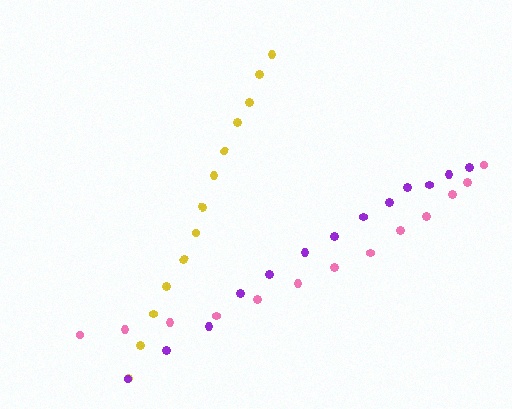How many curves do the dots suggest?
There are 3 distinct paths.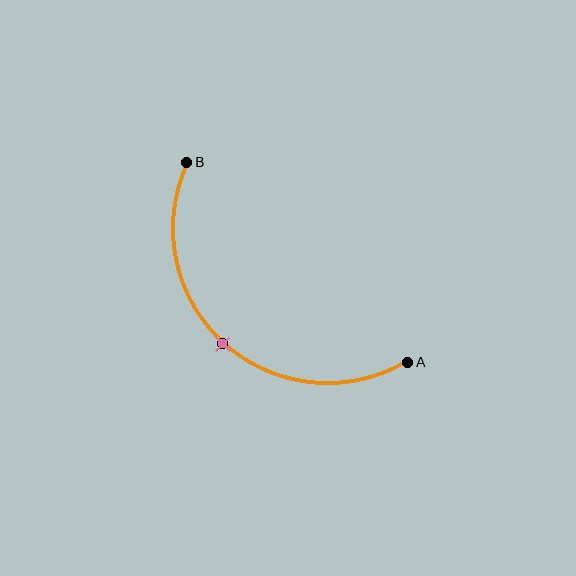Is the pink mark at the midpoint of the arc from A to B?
Yes. The pink mark lies on the arc at equal arc-length from both A and B — it is the arc midpoint.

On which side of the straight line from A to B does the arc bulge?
The arc bulges below and to the left of the straight line connecting A and B.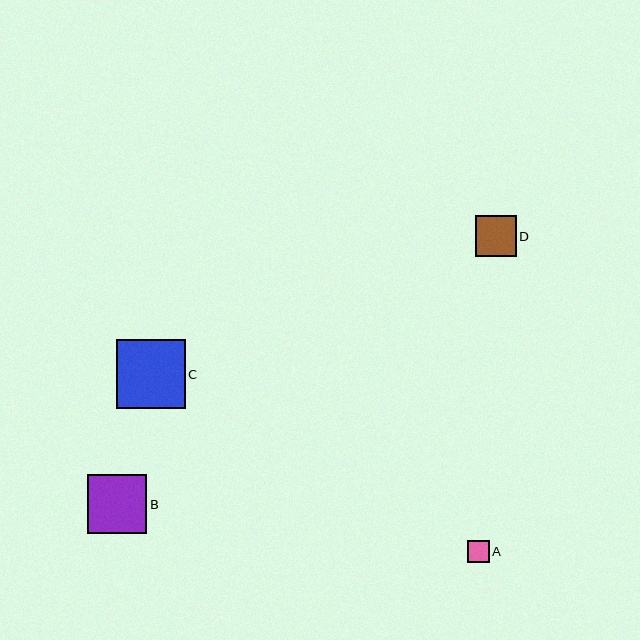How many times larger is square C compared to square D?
Square C is approximately 1.7 times the size of square D.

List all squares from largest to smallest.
From largest to smallest: C, B, D, A.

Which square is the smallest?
Square A is the smallest with a size of approximately 22 pixels.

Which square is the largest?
Square C is the largest with a size of approximately 69 pixels.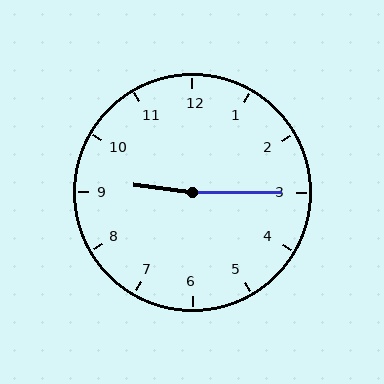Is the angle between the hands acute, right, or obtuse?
It is obtuse.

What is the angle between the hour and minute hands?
Approximately 172 degrees.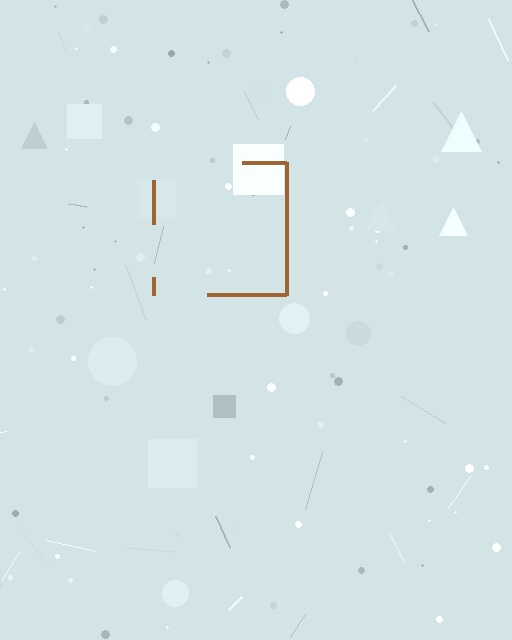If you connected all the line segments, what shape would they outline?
They would outline a square.